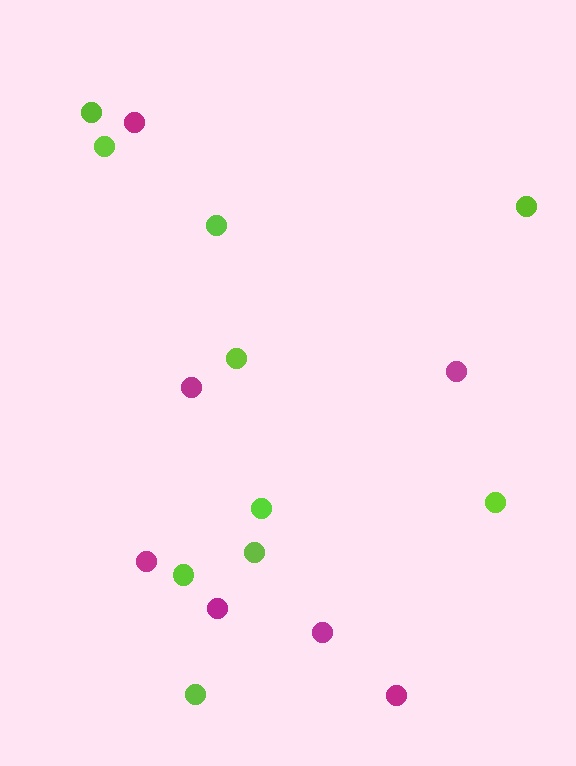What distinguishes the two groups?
There are 2 groups: one group of lime circles (10) and one group of magenta circles (7).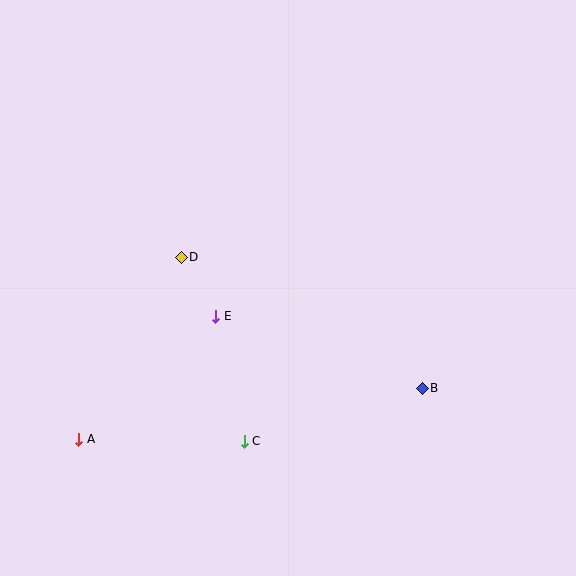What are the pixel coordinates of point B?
Point B is at (422, 388).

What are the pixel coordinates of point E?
Point E is at (216, 316).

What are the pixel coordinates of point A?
Point A is at (79, 439).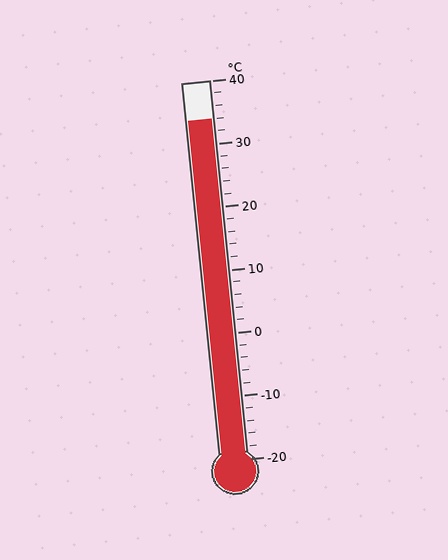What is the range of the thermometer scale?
The thermometer scale ranges from -20°C to 40°C.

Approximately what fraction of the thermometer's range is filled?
The thermometer is filled to approximately 90% of its range.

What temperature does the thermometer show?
The thermometer shows approximately 34°C.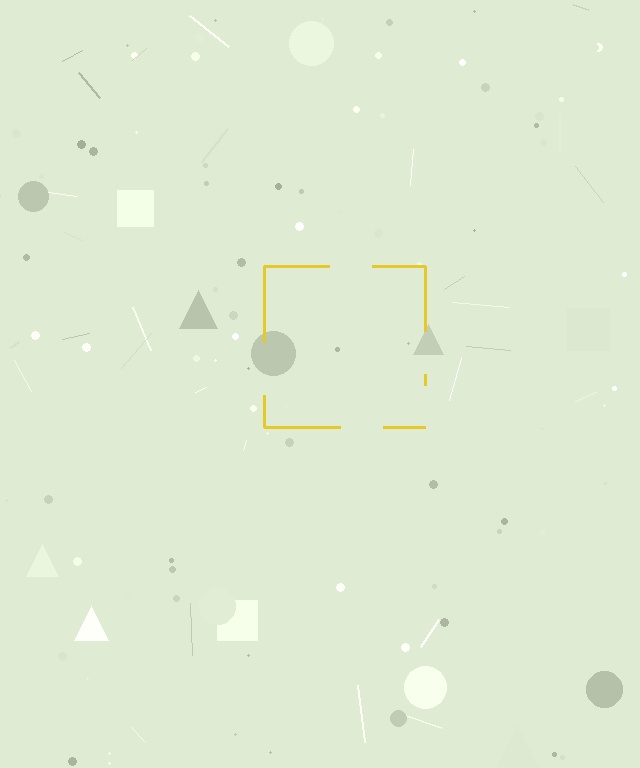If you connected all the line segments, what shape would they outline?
They would outline a square.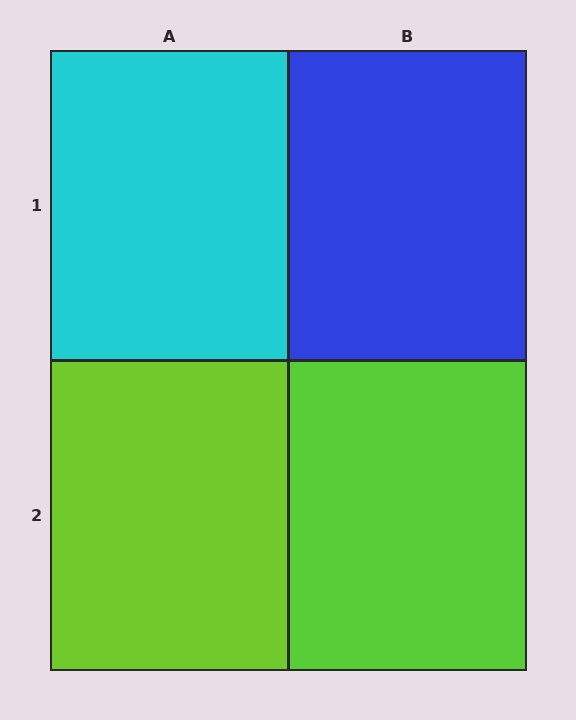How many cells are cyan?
1 cell is cyan.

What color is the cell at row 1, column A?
Cyan.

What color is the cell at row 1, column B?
Blue.